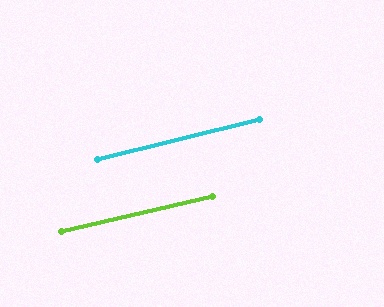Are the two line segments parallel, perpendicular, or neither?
Parallel — their directions differ by only 0.8°.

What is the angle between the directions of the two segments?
Approximately 1 degree.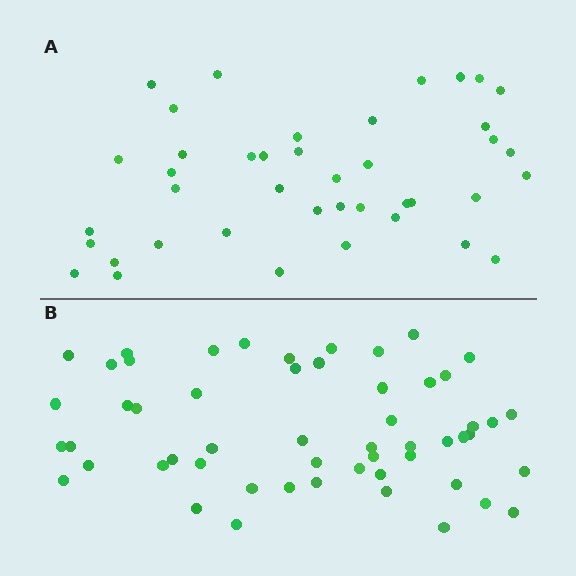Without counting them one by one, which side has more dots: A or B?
Region B (the bottom region) has more dots.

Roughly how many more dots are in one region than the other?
Region B has approximately 15 more dots than region A.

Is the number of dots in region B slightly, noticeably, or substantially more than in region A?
Region B has noticeably more, but not dramatically so. The ratio is roughly 1.3 to 1.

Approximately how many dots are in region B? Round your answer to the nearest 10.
About 50 dots. (The exact count is 54, which rounds to 50.)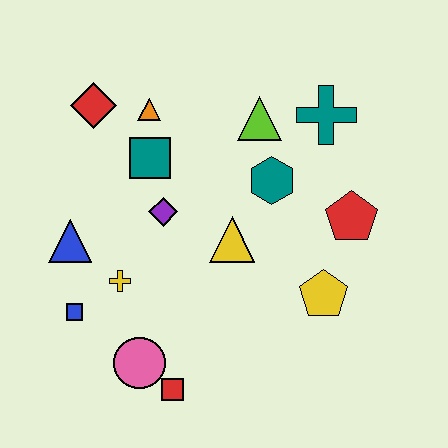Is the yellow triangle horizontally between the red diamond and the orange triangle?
No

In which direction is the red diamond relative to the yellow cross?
The red diamond is above the yellow cross.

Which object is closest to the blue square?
The yellow cross is closest to the blue square.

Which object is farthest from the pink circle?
The teal cross is farthest from the pink circle.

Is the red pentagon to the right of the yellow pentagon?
Yes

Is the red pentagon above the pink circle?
Yes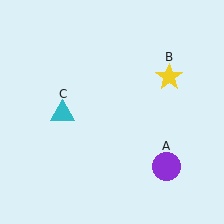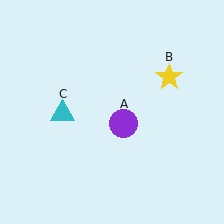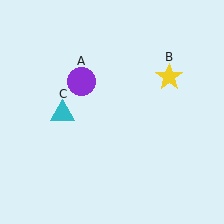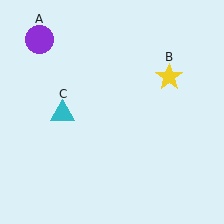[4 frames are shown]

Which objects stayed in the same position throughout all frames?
Yellow star (object B) and cyan triangle (object C) remained stationary.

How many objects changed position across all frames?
1 object changed position: purple circle (object A).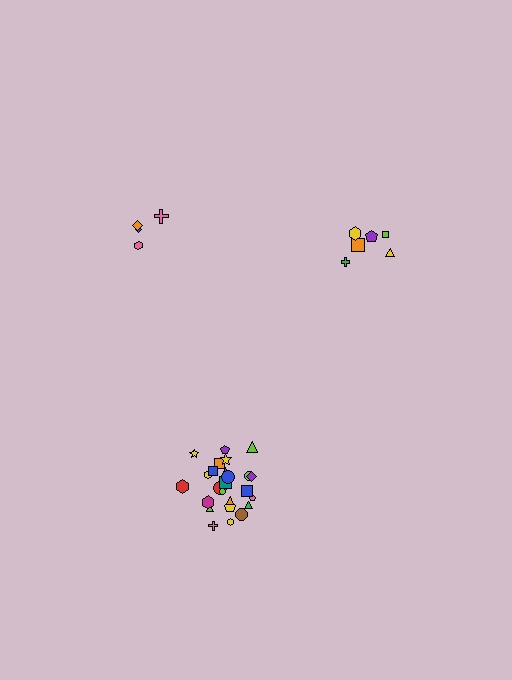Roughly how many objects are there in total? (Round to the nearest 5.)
Roughly 35 objects in total.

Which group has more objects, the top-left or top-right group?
The top-right group.